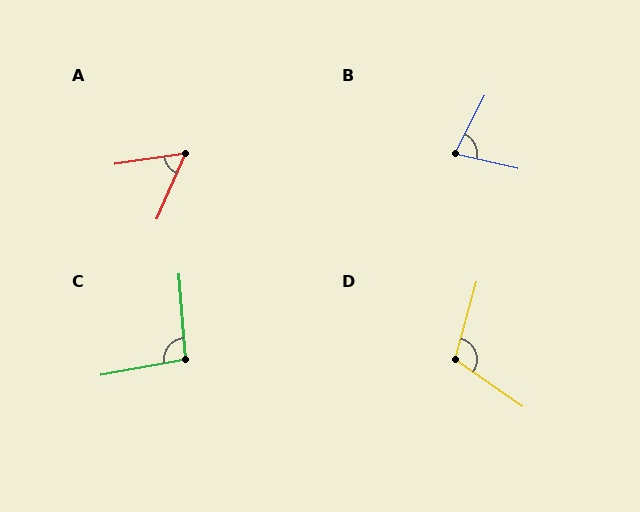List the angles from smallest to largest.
A (58°), B (76°), C (96°), D (109°).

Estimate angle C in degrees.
Approximately 96 degrees.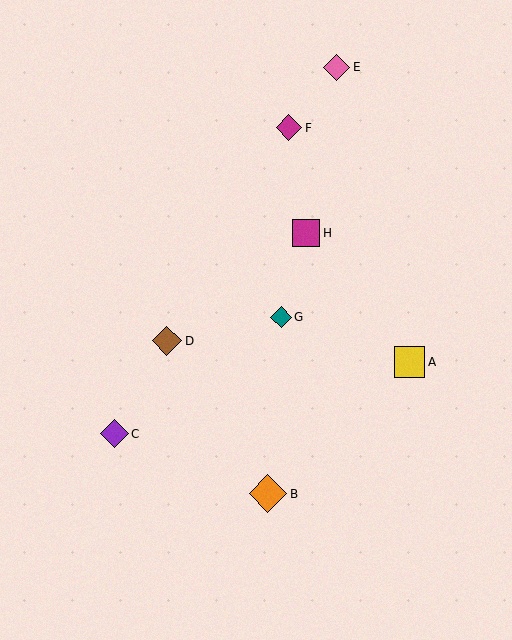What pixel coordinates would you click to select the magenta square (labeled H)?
Click at (306, 233) to select the magenta square H.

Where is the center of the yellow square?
The center of the yellow square is at (410, 362).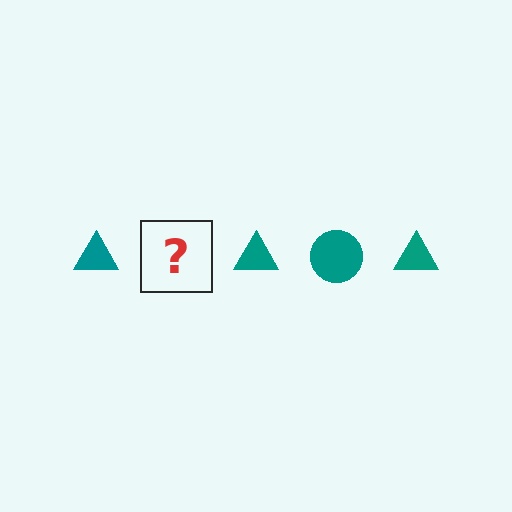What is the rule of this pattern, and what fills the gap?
The rule is that the pattern cycles through triangle, circle shapes in teal. The gap should be filled with a teal circle.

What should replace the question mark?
The question mark should be replaced with a teal circle.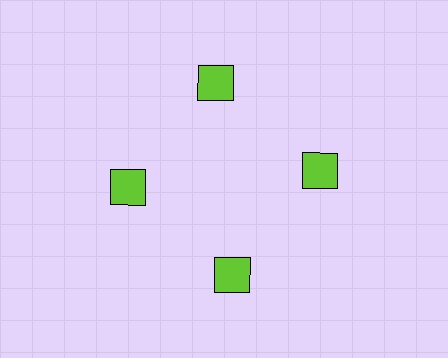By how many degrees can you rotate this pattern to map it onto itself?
The pattern maps onto itself every 90 degrees of rotation.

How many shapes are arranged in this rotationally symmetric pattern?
There are 4 shapes, arranged in 4 groups of 1.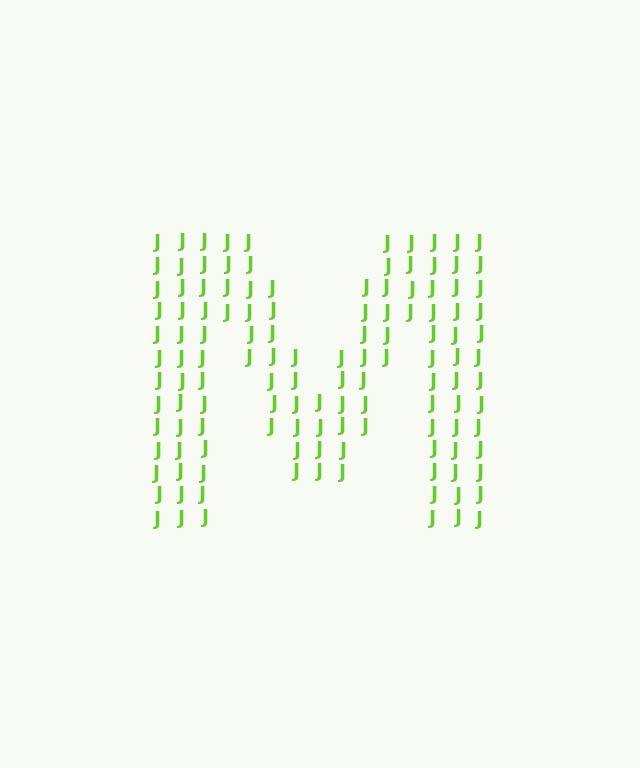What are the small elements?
The small elements are letter J's.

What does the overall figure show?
The overall figure shows the letter M.